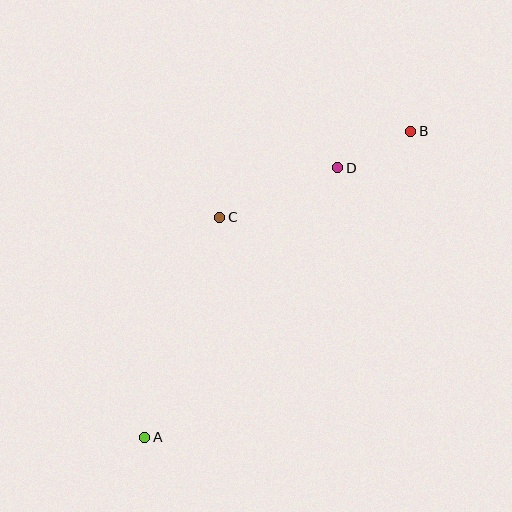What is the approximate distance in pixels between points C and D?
The distance between C and D is approximately 128 pixels.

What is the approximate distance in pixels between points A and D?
The distance between A and D is approximately 332 pixels.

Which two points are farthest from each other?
Points A and B are farthest from each other.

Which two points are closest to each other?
Points B and D are closest to each other.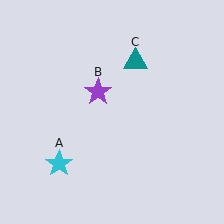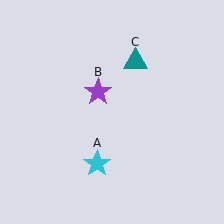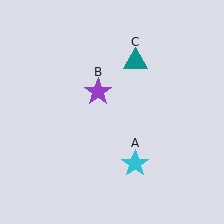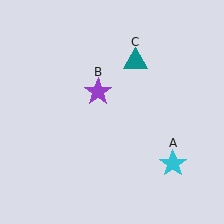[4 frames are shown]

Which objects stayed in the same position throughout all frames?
Purple star (object B) and teal triangle (object C) remained stationary.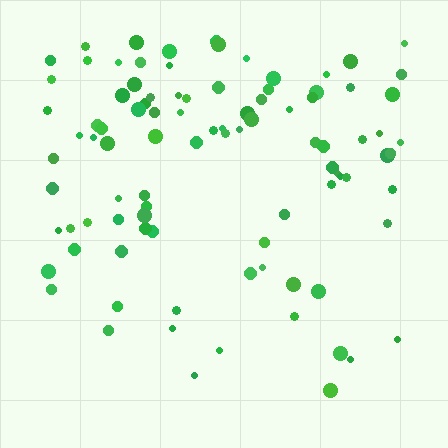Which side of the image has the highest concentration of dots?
The top.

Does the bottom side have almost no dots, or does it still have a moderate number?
Still a moderate number, just noticeably fewer than the top.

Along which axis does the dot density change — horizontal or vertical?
Vertical.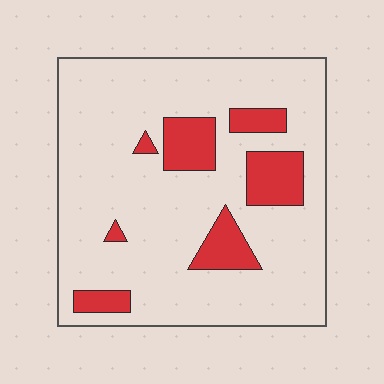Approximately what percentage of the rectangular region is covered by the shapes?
Approximately 15%.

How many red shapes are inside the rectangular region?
7.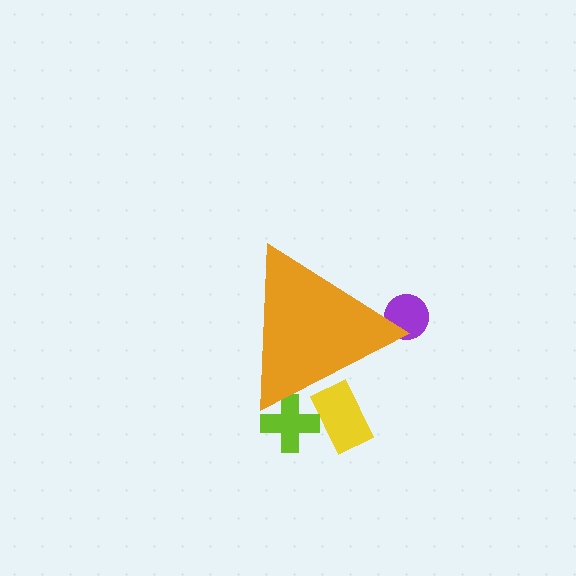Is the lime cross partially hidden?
Yes, the lime cross is partially hidden behind the orange triangle.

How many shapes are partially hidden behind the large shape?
3 shapes are partially hidden.